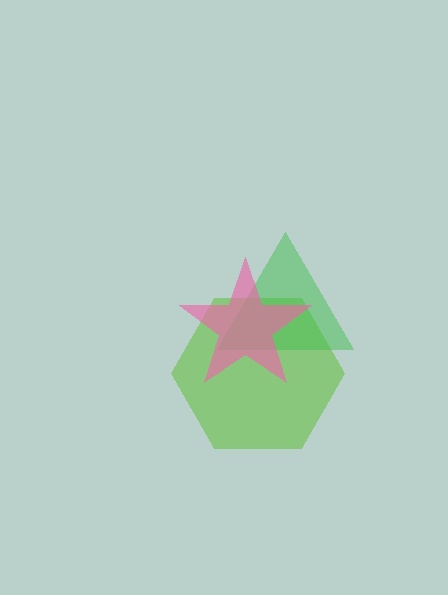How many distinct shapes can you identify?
There are 3 distinct shapes: a lime hexagon, a green triangle, a pink star.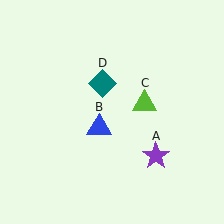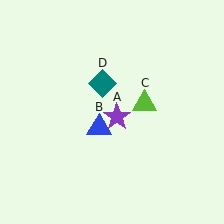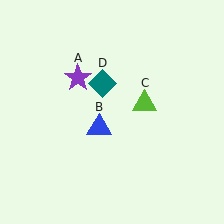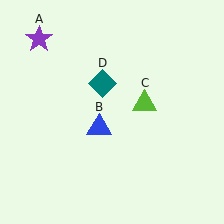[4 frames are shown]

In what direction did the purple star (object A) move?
The purple star (object A) moved up and to the left.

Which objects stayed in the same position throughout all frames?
Blue triangle (object B) and lime triangle (object C) and teal diamond (object D) remained stationary.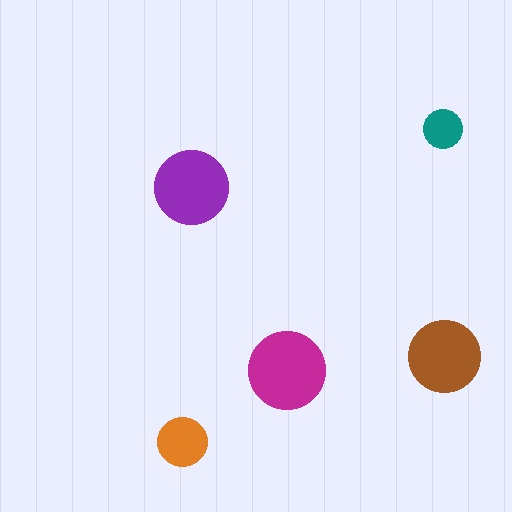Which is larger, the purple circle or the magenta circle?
The magenta one.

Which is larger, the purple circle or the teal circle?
The purple one.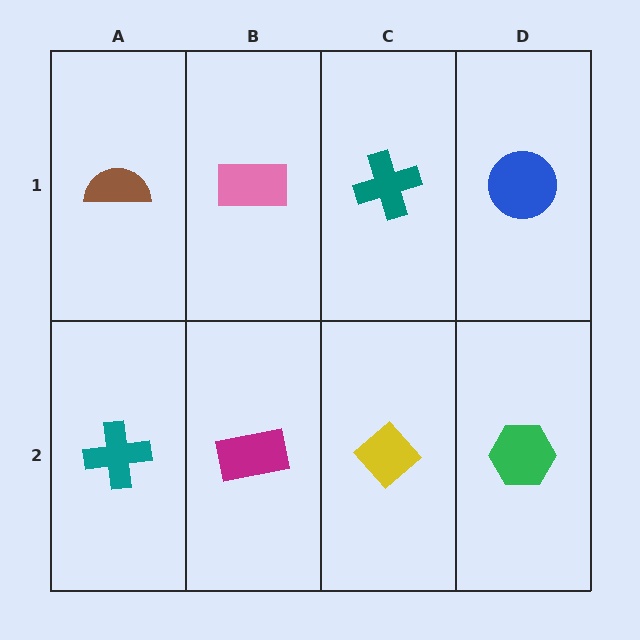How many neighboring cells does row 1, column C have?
3.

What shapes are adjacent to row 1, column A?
A teal cross (row 2, column A), a pink rectangle (row 1, column B).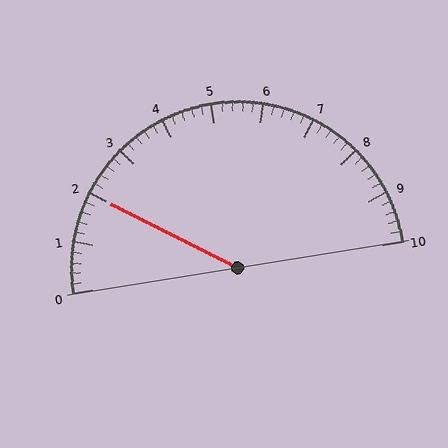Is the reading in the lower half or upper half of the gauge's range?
The reading is in the lower half of the range (0 to 10).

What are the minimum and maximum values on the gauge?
The gauge ranges from 0 to 10.